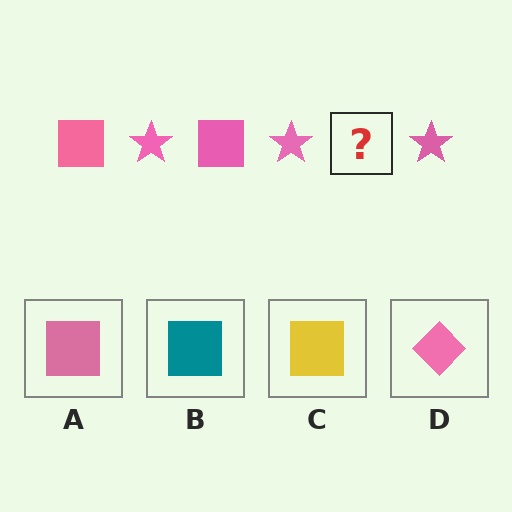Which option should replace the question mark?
Option A.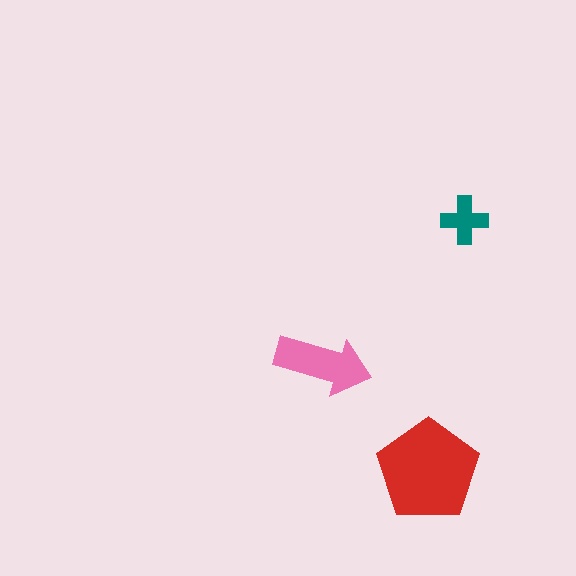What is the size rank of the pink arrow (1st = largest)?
2nd.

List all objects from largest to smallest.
The red pentagon, the pink arrow, the teal cross.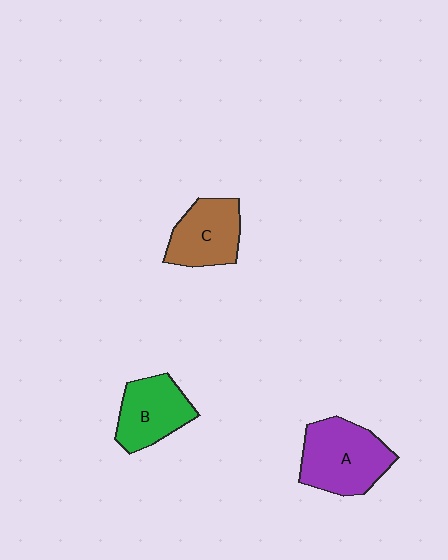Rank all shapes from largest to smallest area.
From largest to smallest: A (purple), B (green), C (brown).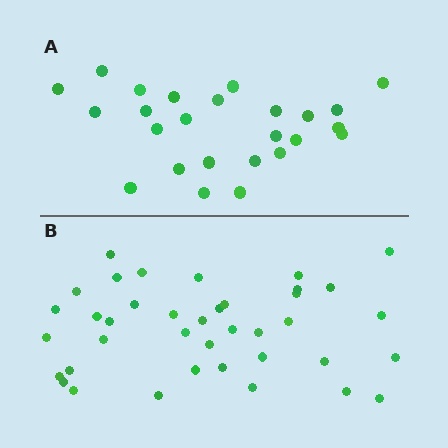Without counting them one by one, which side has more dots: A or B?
Region B (the bottom region) has more dots.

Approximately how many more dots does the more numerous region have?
Region B has approximately 15 more dots than region A.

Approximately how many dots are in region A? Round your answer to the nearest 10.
About 20 dots. (The exact count is 25, which rounds to 20.)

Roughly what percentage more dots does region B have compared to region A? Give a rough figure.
About 55% more.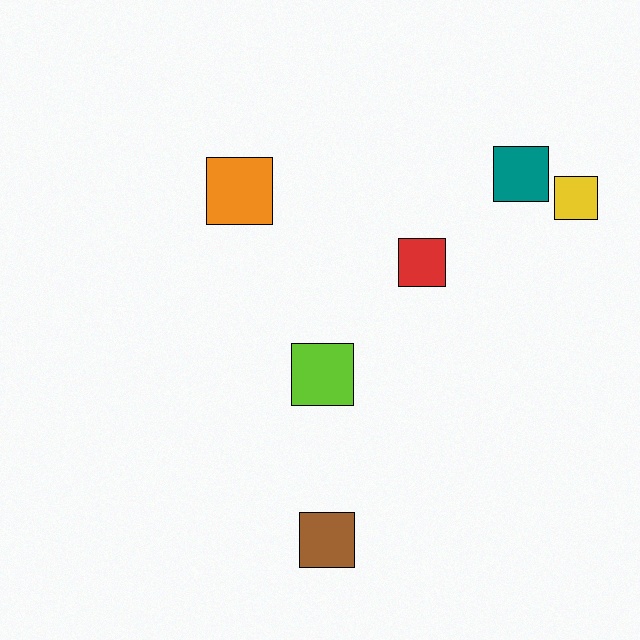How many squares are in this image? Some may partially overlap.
There are 6 squares.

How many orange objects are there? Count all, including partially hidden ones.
There is 1 orange object.